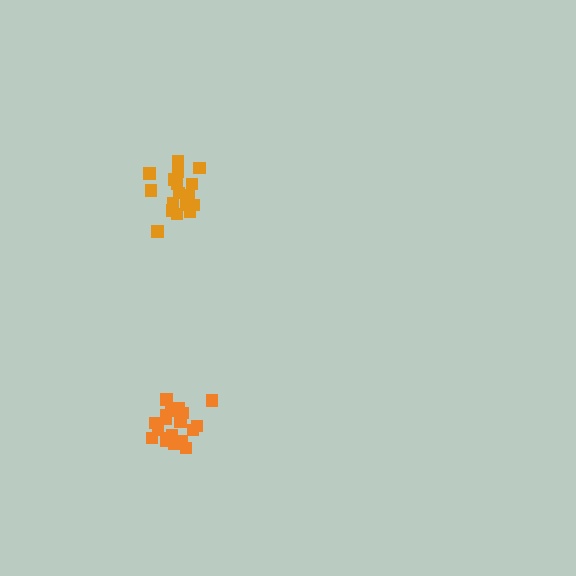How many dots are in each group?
Group 1: 19 dots, Group 2: 19 dots (38 total).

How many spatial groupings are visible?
There are 2 spatial groupings.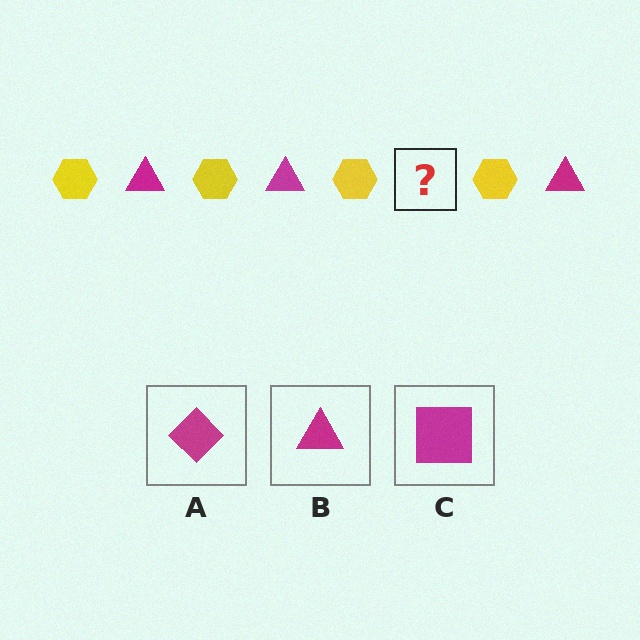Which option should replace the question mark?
Option B.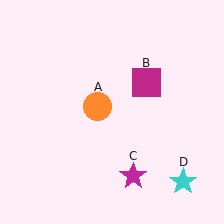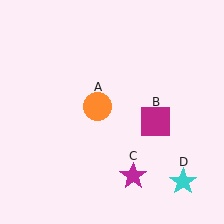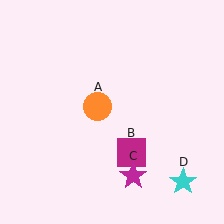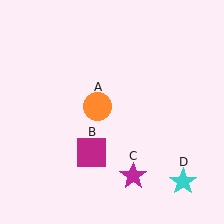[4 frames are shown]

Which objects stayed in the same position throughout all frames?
Orange circle (object A) and magenta star (object C) and cyan star (object D) remained stationary.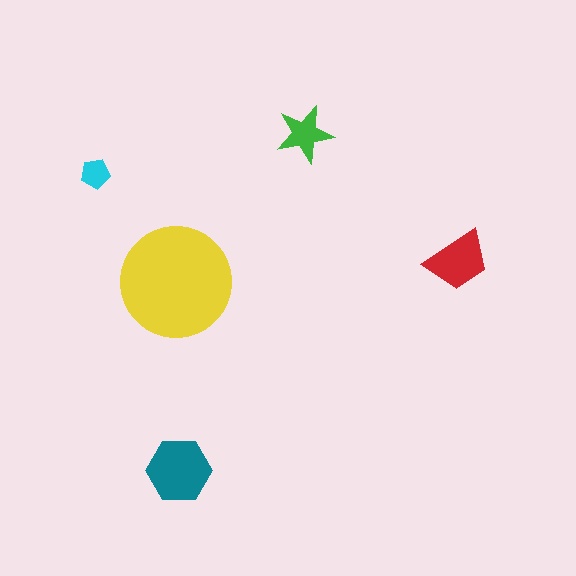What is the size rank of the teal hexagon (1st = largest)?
2nd.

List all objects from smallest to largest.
The cyan pentagon, the green star, the red trapezoid, the teal hexagon, the yellow circle.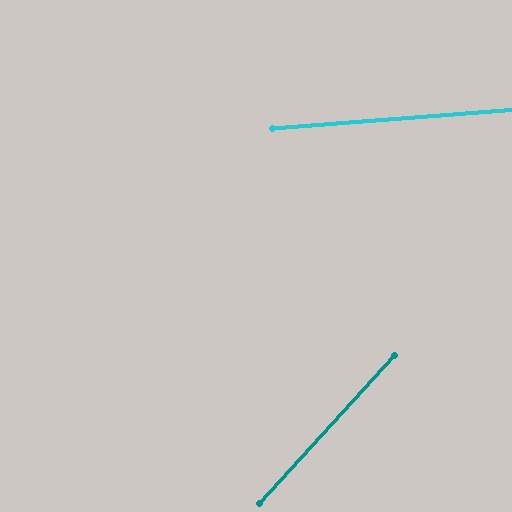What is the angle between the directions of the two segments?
Approximately 43 degrees.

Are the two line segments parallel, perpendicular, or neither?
Neither parallel nor perpendicular — they differ by about 43°.